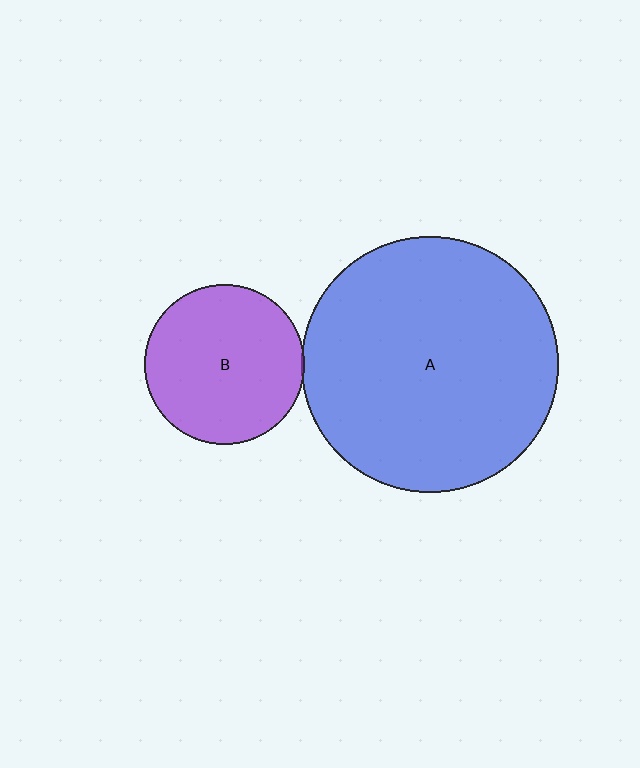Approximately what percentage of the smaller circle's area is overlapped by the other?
Approximately 5%.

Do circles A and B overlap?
Yes.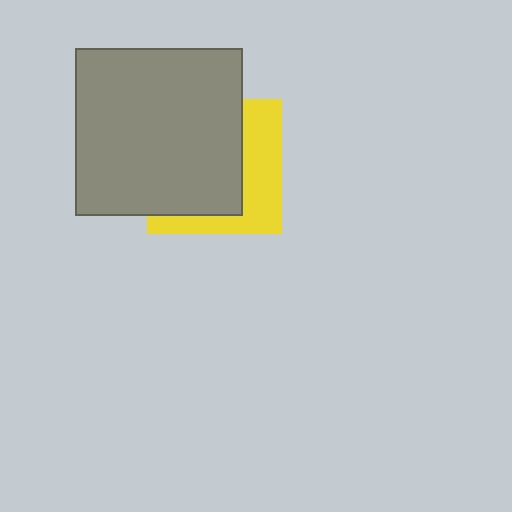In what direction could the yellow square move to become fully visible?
The yellow square could move right. That would shift it out from behind the gray square entirely.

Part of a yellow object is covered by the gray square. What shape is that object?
It is a square.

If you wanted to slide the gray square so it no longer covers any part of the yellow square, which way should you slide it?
Slide it left — that is the most direct way to separate the two shapes.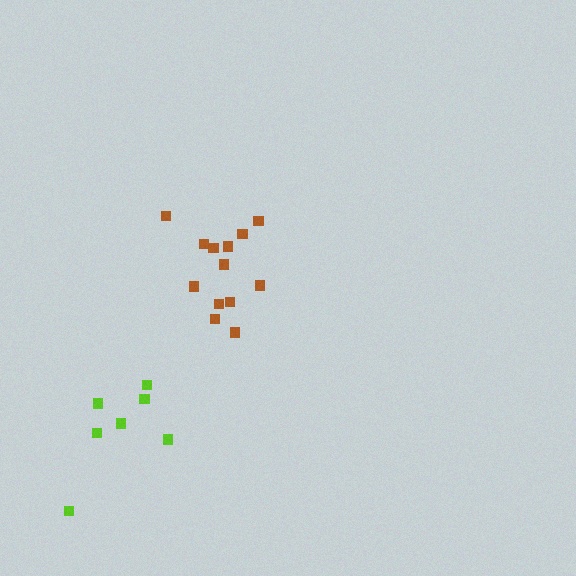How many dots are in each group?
Group 1: 7 dots, Group 2: 13 dots (20 total).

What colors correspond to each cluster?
The clusters are colored: lime, brown.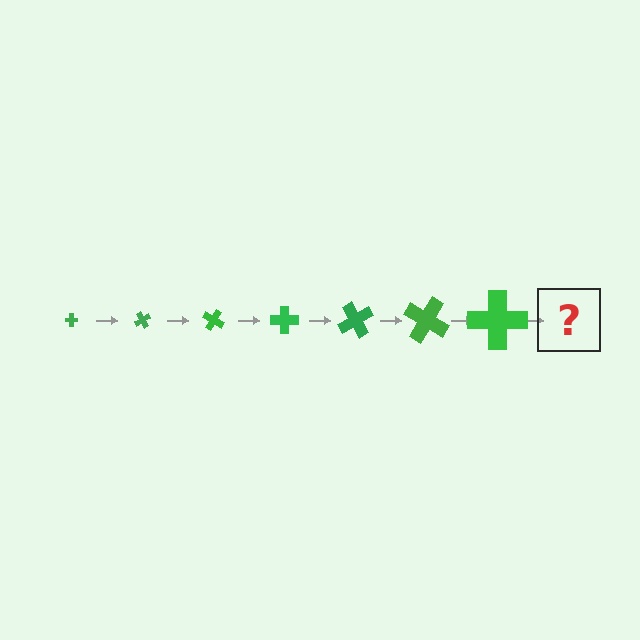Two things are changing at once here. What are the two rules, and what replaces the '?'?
The two rules are that the cross grows larger each step and it rotates 60 degrees each step. The '?' should be a cross, larger than the previous one and rotated 420 degrees from the start.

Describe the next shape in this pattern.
It should be a cross, larger than the previous one and rotated 420 degrees from the start.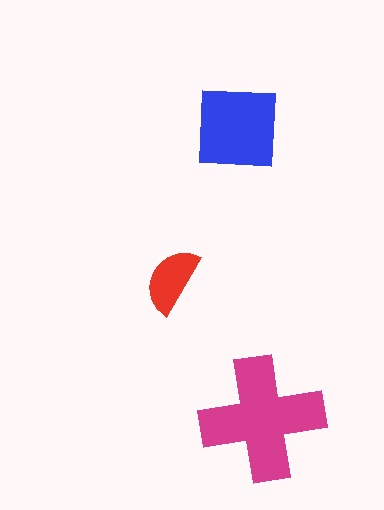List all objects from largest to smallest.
The magenta cross, the blue square, the red semicircle.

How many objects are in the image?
There are 3 objects in the image.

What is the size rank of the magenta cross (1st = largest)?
1st.